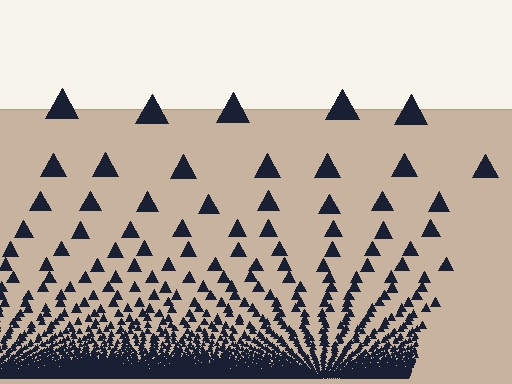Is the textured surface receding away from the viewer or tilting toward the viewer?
The surface appears to tilt toward the viewer. Texture elements get larger and sparser toward the top.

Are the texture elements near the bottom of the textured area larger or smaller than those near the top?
Smaller. The gradient is inverted — elements near the bottom are smaller and denser.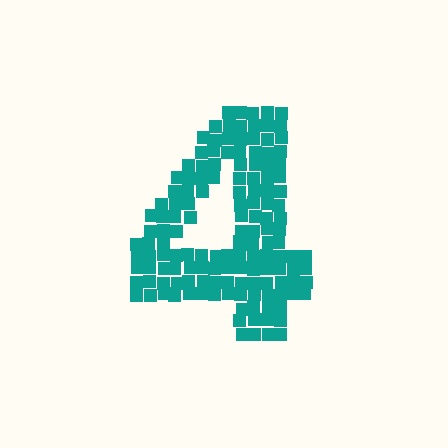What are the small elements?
The small elements are squares.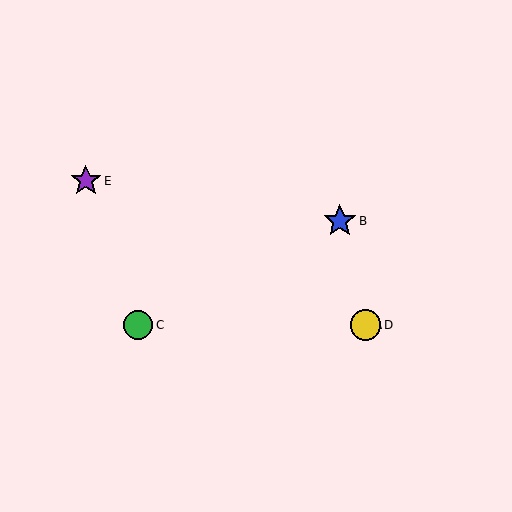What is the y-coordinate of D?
Object D is at y≈325.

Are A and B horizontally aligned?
No, A is at y≈325 and B is at y≈221.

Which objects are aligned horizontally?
Objects A, C, D are aligned horizontally.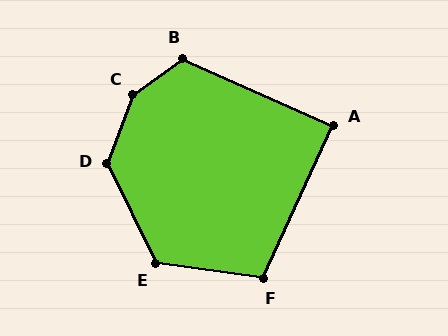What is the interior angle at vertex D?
Approximately 133 degrees (obtuse).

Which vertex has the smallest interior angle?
A, at approximately 89 degrees.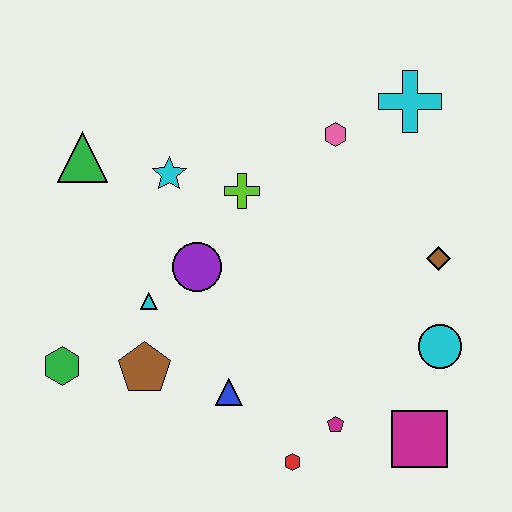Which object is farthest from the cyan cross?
The green hexagon is farthest from the cyan cross.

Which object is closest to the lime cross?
The cyan star is closest to the lime cross.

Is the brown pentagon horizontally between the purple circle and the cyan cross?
No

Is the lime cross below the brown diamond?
No